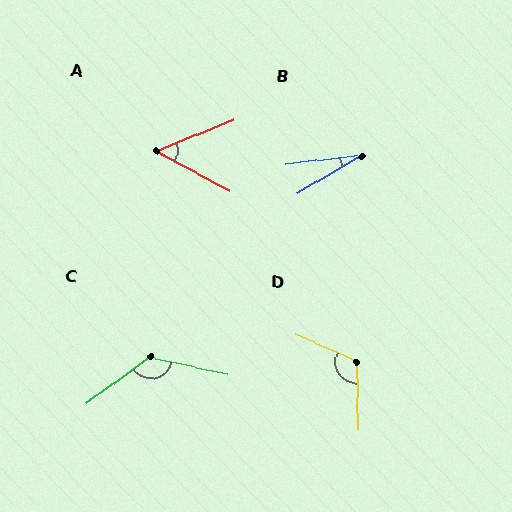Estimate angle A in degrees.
Approximately 50 degrees.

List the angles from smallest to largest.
B (24°), A (50°), D (114°), C (131°).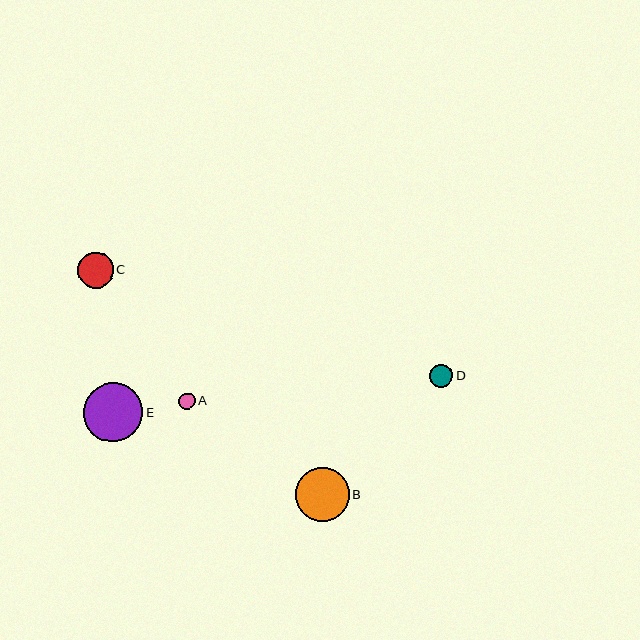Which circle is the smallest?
Circle A is the smallest with a size of approximately 16 pixels.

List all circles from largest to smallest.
From largest to smallest: E, B, C, D, A.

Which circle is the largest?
Circle E is the largest with a size of approximately 59 pixels.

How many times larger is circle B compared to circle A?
Circle B is approximately 3.3 times the size of circle A.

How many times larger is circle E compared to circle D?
Circle E is approximately 2.5 times the size of circle D.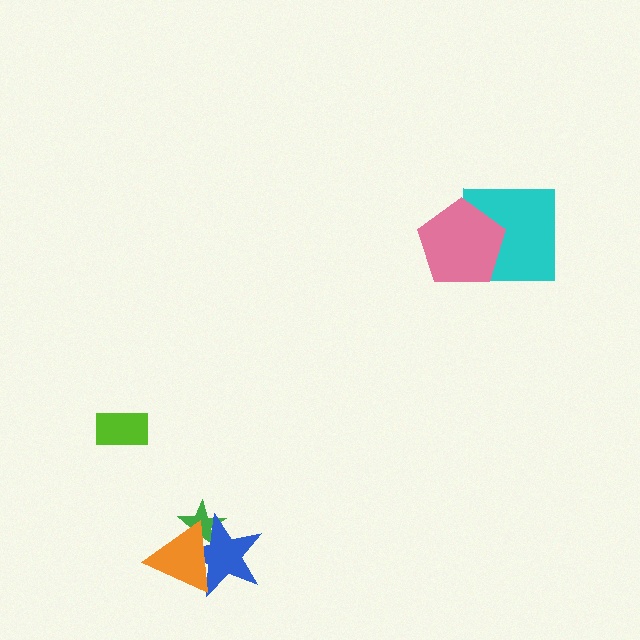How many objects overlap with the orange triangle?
2 objects overlap with the orange triangle.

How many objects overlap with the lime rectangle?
0 objects overlap with the lime rectangle.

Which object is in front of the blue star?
The orange triangle is in front of the blue star.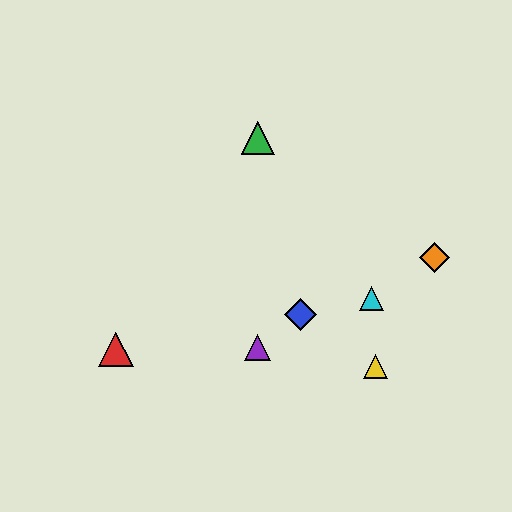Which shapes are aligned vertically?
The green triangle, the purple triangle are aligned vertically.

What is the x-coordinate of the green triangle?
The green triangle is at x≈258.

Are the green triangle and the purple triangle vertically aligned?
Yes, both are at x≈258.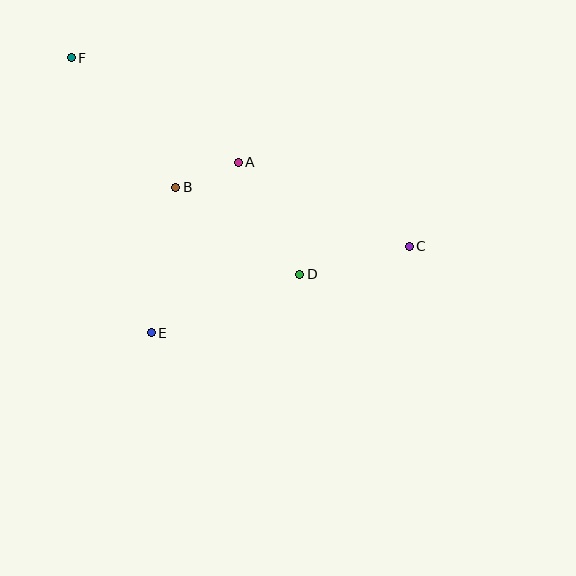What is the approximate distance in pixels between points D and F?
The distance between D and F is approximately 315 pixels.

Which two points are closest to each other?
Points A and B are closest to each other.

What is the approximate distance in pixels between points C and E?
The distance between C and E is approximately 272 pixels.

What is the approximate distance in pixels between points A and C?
The distance between A and C is approximately 191 pixels.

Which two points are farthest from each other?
Points C and F are farthest from each other.